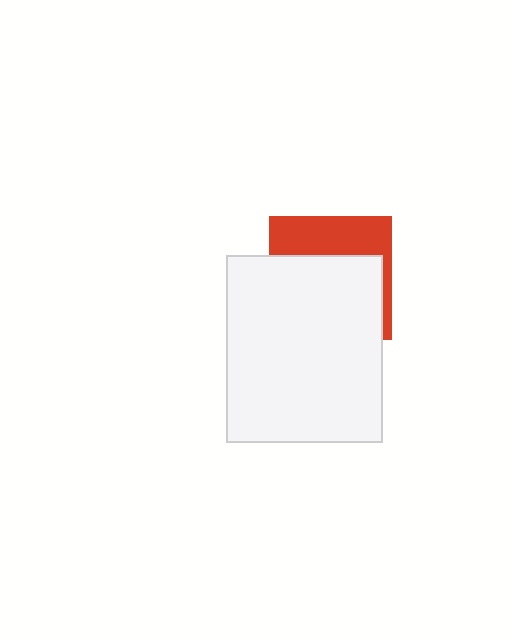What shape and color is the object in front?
The object in front is a white rectangle.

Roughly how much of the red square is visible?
A small part of it is visible (roughly 37%).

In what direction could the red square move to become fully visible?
The red square could move up. That would shift it out from behind the white rectangle entirely.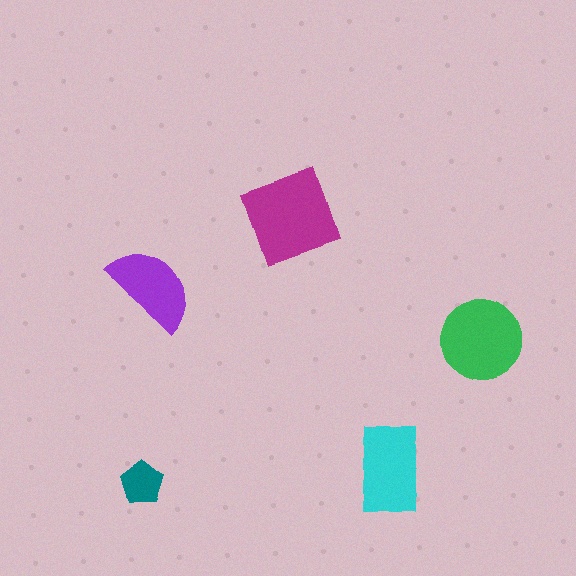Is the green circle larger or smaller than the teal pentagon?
Larger.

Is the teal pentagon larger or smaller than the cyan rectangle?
Smaller.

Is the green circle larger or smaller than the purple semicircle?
Larger.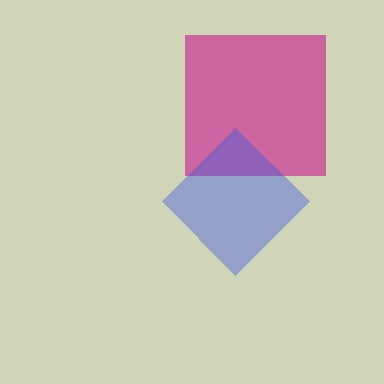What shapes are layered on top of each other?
The layered shapes are: a magenta square, a blue diamond.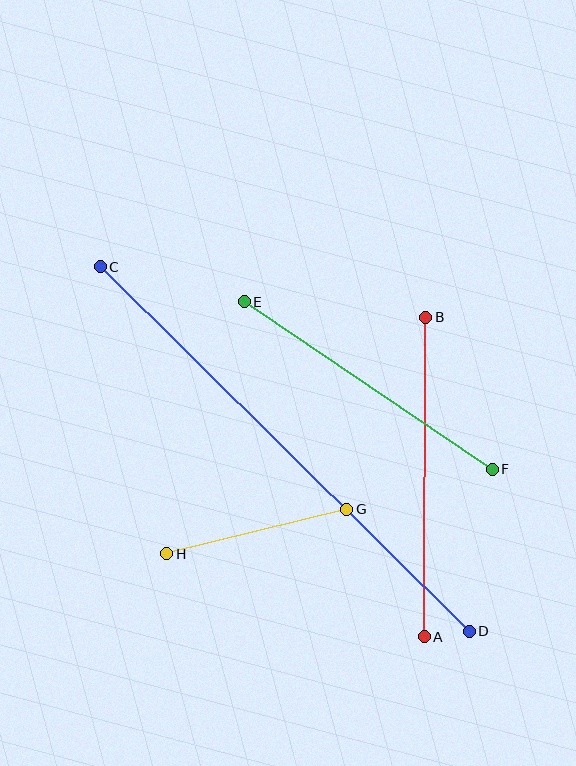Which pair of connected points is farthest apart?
Points C and D are farthest apart.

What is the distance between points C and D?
The distance is approximately 519 pixels.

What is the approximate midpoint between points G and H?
The midpoint is at approximately (257, 531) pixels.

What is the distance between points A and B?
The distance is approximately 319 pixels.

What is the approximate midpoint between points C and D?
The midpoint is at approximately (285, 449) pixels.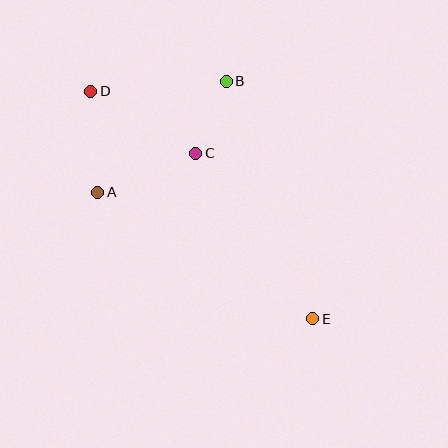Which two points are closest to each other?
Points B and C are closest to each other.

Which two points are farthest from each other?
Points D and E are farthest from each other.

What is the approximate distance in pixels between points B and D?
The distance between B and D is approximately 136 pixels.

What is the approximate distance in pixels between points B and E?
The distance between B and E is approximately 252 pixels.